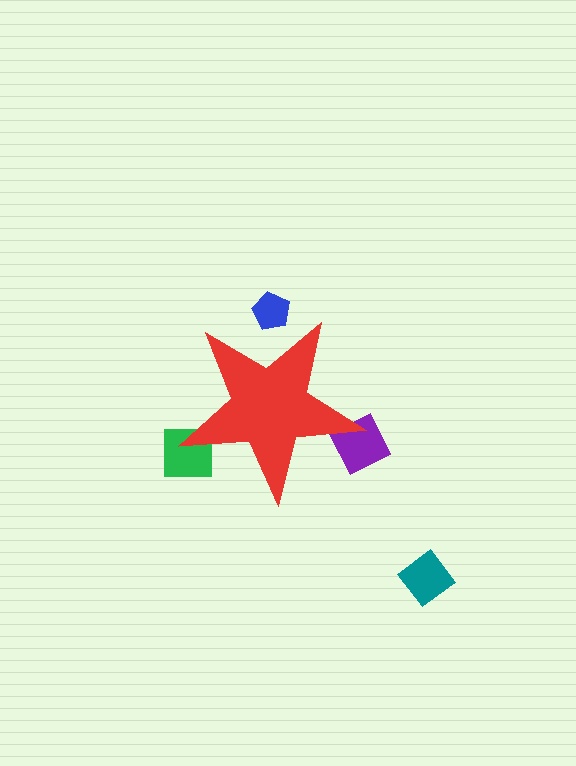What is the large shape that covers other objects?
A red star.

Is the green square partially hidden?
Yes, the green square is partially hidden behind the red star.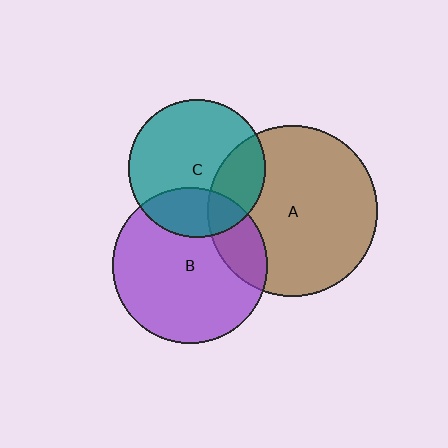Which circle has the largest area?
Circle A (brown).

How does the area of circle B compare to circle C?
Approximately 1.3 times.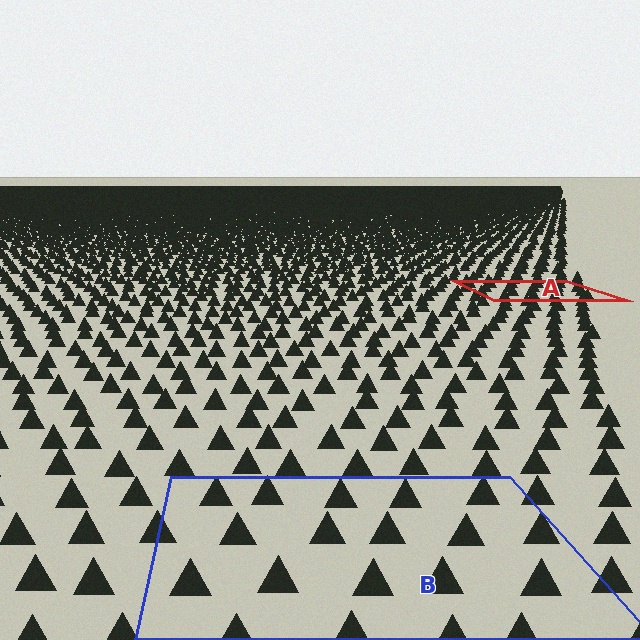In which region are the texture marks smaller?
The texture marks are smaller in region A, because it is farther away.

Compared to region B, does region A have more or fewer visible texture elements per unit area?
Region A has more texture elements per unit area — they are packed more densely because it is farther away.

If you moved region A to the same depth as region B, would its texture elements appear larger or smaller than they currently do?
They would appear larger. At a closer depth, the same texture elements are projected at a bigger on-screen size.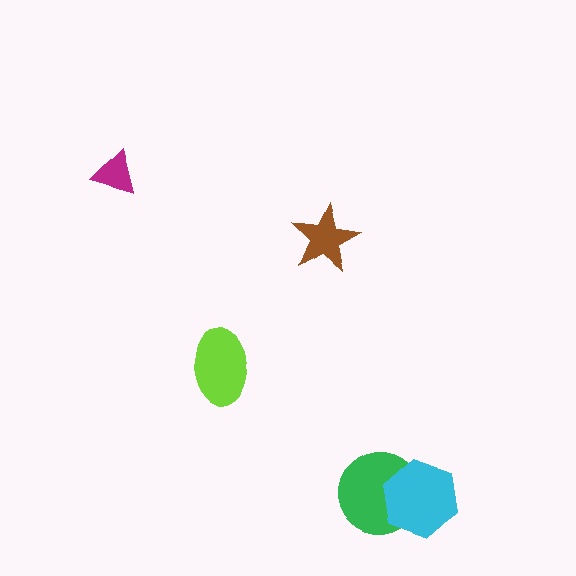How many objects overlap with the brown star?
0 objects overlap with the brown star.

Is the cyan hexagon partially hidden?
No, no other shape covers it.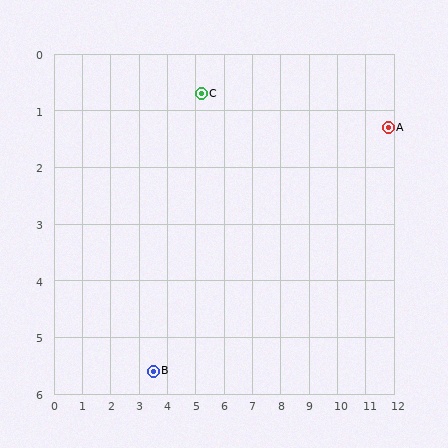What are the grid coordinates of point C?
Point C is at approximately (5.2, 0.7).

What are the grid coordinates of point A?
Point A is at approximately (11.8, 1.3).